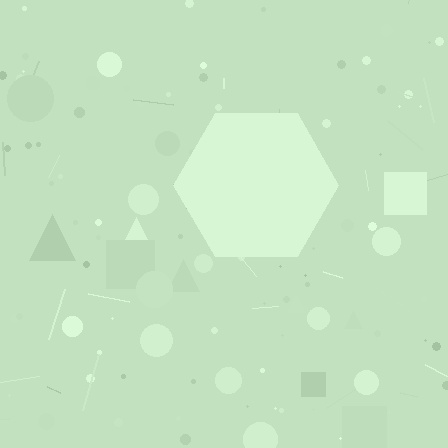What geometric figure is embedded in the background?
A hexagon is embedded in the background.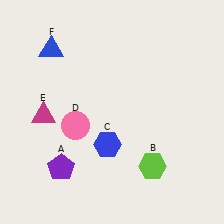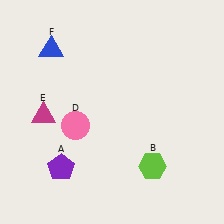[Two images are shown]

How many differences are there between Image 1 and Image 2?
There is 1 difference between the two images.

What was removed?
The blue hexagon (C) was removed in Image 2.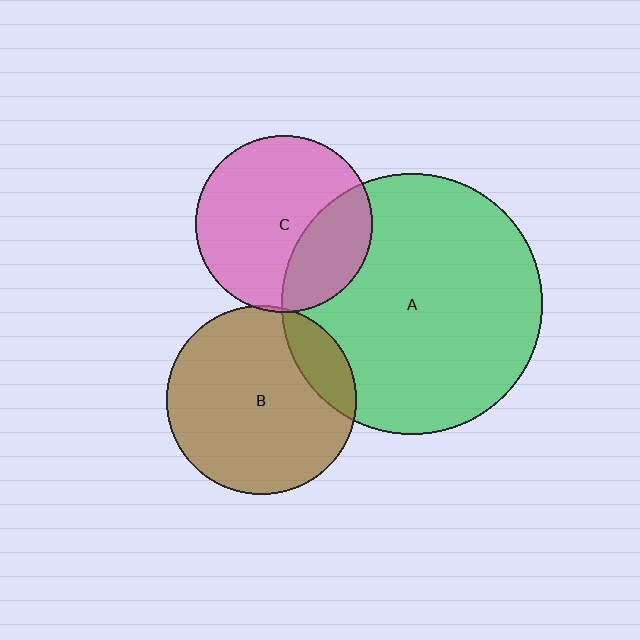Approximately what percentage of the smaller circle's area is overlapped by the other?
Approximately 15%.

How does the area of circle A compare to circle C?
Approximately 2.2 times.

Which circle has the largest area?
Circle A (green).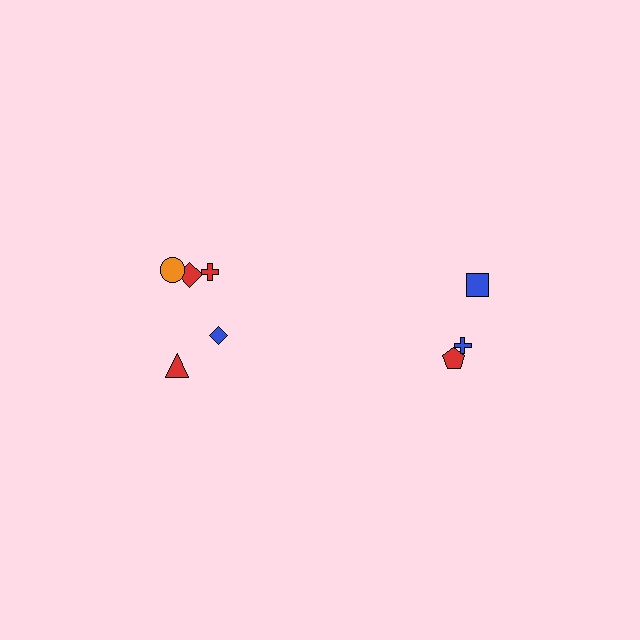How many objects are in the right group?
There are 3 objects.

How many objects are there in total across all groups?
There are 8 objects.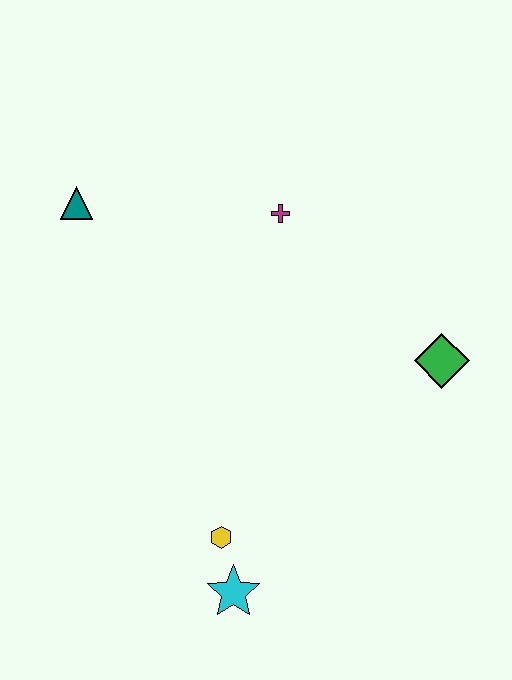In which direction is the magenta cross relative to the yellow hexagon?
The magenta cross is above the yellow hexagon.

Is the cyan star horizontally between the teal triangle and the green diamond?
Yes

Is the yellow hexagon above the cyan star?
Yes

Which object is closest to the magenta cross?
The teal triangle is closest to the magenta cross.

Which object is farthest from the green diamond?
The teal triangle is farthest from the green diamond.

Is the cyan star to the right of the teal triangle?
Yes